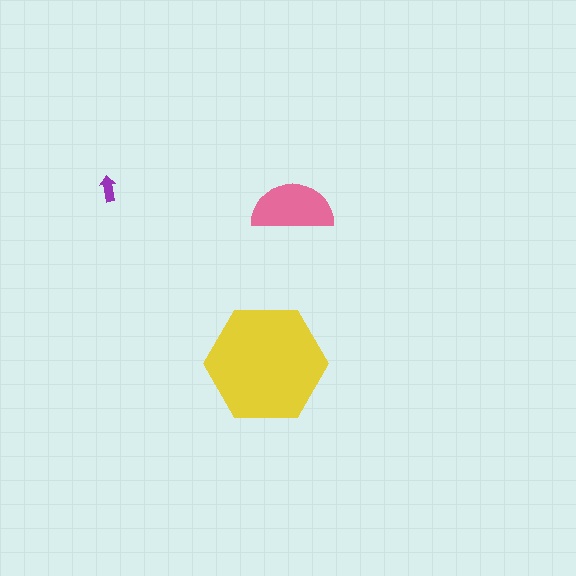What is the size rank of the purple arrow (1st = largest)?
3rd.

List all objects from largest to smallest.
The yellow hexagon, the pink semicircle, the purple arrow.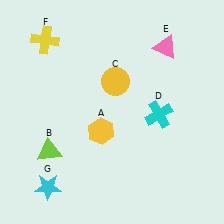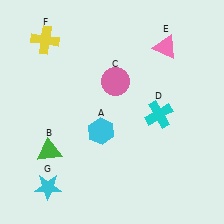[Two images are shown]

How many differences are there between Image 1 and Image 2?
There are 3 differences between the two images.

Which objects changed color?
A changed from yellow to cyan. B changed from lime to green. C changed from yellow to pink.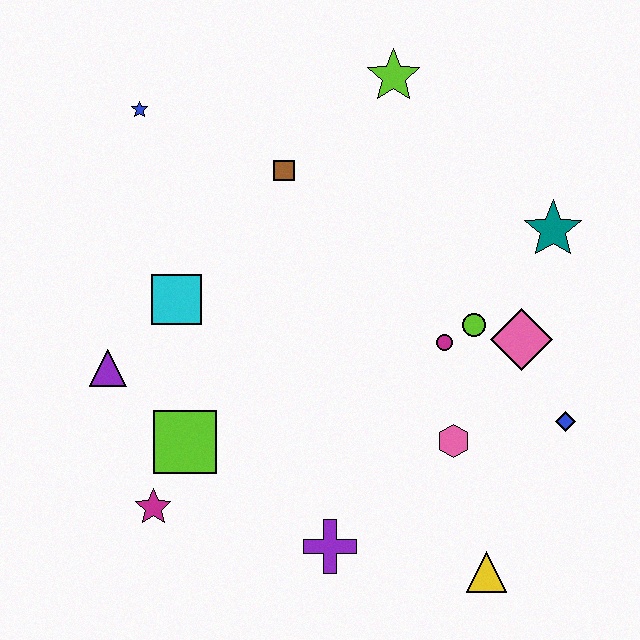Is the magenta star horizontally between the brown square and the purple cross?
No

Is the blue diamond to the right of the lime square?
Yes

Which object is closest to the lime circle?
The magenta circle is closest to the lime circle.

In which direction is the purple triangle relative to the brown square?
The purple triangle is below the brown square.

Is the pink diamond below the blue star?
Yes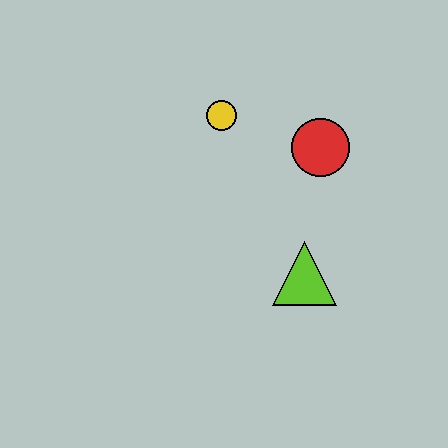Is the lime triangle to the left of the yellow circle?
No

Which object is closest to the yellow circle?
The red circle is closest to the yellow circle.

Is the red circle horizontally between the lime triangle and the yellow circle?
No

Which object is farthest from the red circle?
The lime triangle is farthest from the red circle.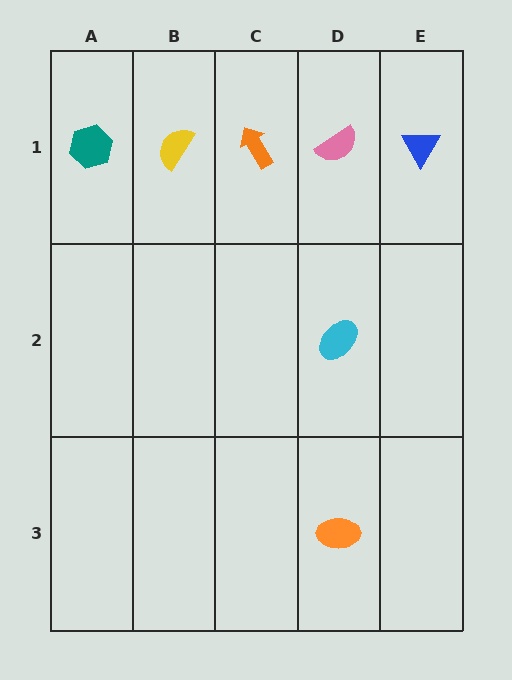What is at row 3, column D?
An orange ellipse.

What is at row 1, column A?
A teal hexagon.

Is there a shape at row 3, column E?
No, that cell is empty.